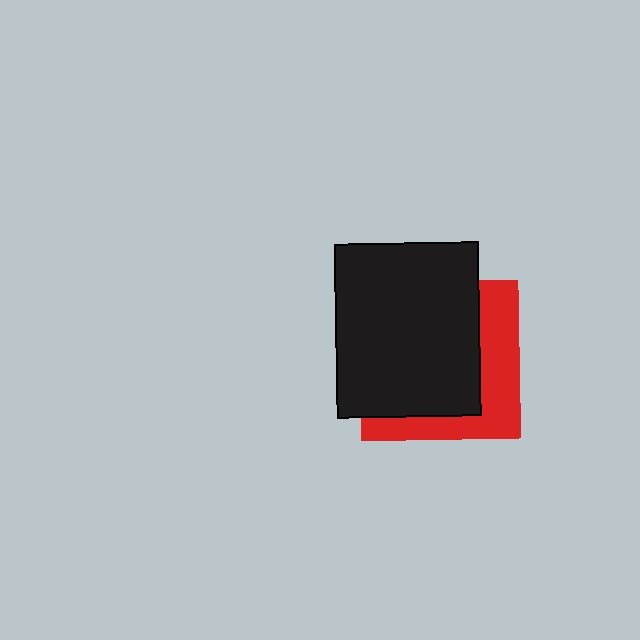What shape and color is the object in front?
The object in front is a black rectangle.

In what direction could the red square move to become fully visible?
The red square could move toward the lower-right. That would shift it out from behind the black rectangle entirely.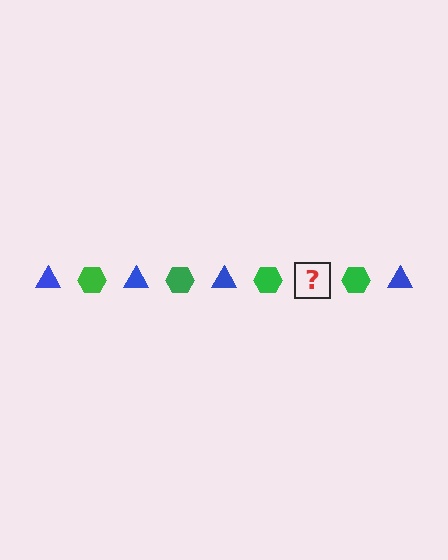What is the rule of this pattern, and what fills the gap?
The rule is that the pattern alternates between blue triangle and green hexagon. The gap should be filled with a blue triangle.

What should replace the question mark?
The question mark should be replaced with a blue triangle.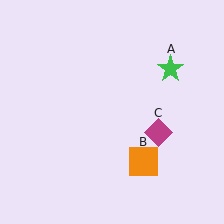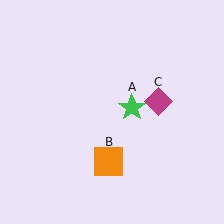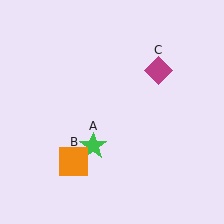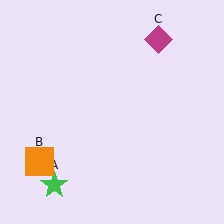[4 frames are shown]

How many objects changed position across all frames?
3 objects changed position: green star (object A), orange square (object B), magenta diamond (object C).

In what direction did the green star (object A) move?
The green star (object A) moved down and to the left.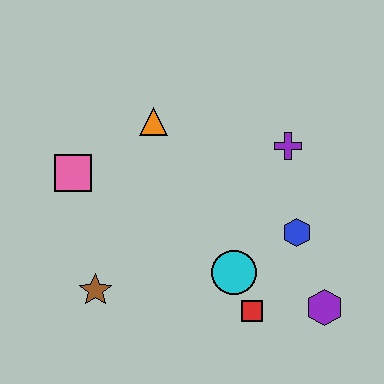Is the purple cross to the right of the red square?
Yes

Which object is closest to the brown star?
The pink square is closest to the brown star.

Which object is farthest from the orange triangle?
The purple hexagon is farthest from the orange triangle.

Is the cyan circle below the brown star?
No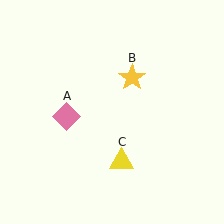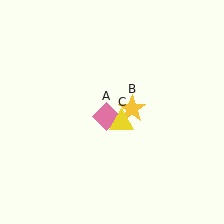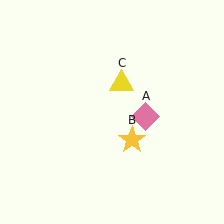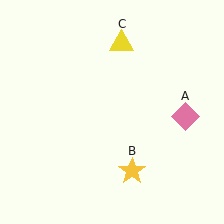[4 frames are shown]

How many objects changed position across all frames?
3 objects changed position: pink diamond (object A), yellow star (object B), yellow triangle (object C).